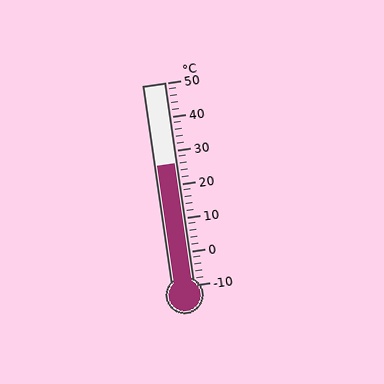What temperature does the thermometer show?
The thermometer shows approximately 26°C.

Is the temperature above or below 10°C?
The temperature is above 10°C.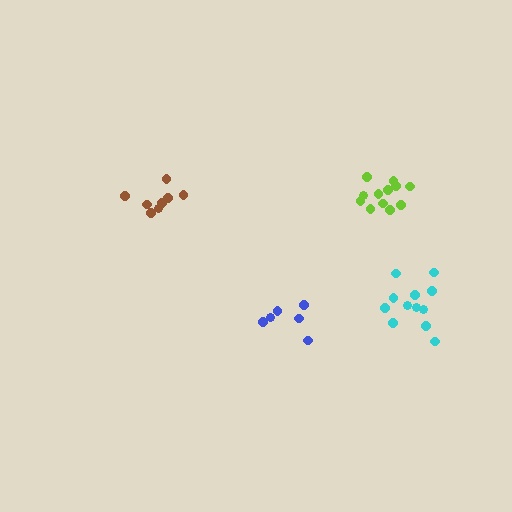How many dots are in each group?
Group 1: 6 dots, Group 2: 12 dots, Group 3: 12 dots, Group 4: 8 dots (38 total).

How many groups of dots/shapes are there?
There are 4 groups.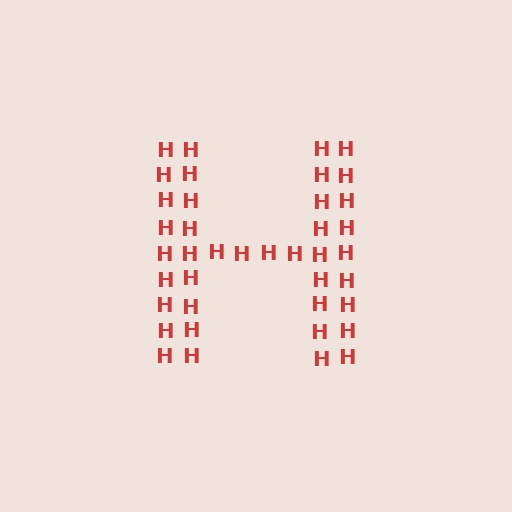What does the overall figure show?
The overall figure shows the letter H.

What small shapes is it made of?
It is made of small letter H's.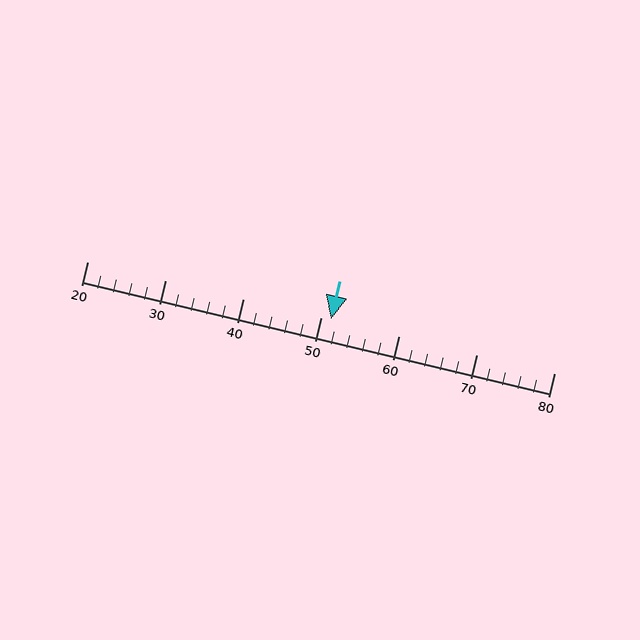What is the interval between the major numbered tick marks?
The major tick marks are spaced 10 units apart.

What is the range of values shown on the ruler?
The ruler shows values from 20 to 80.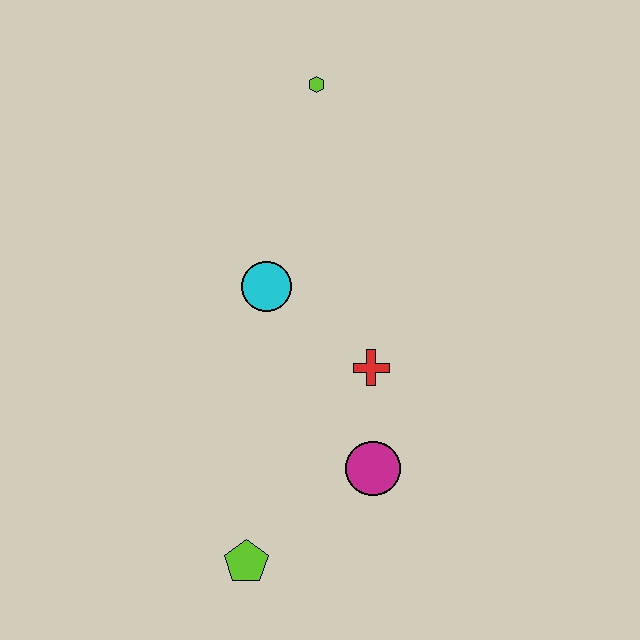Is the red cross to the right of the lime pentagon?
Yes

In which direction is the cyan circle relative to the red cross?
The cyan circle is to the left of the red cross.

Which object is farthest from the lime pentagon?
The lime hexagon is farthest from the lime pentagon.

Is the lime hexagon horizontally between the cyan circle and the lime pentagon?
No